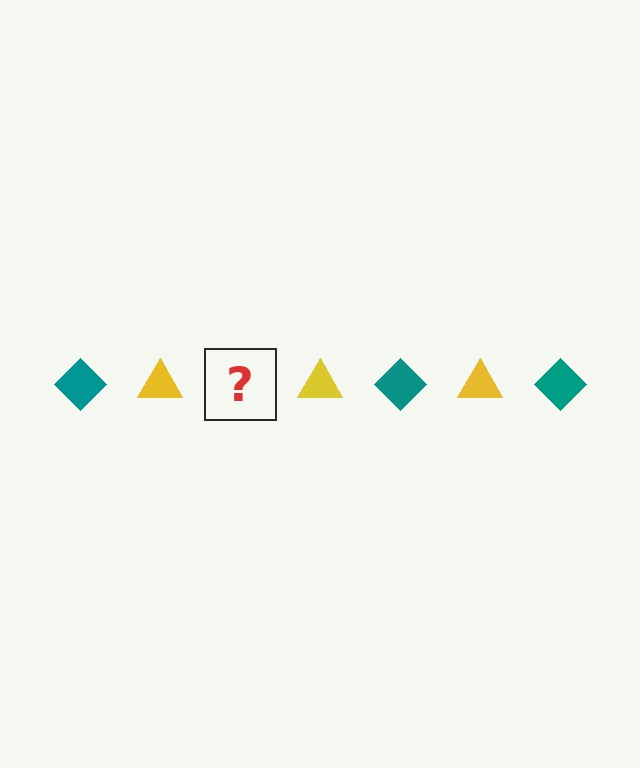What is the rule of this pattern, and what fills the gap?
The rule is that the pattern alternates between teal diamond and yellow triangle. The gap should be filled with a teal diamond.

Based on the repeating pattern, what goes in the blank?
The blank should be a teal diamond.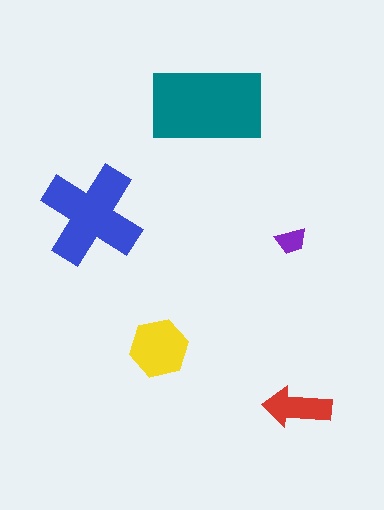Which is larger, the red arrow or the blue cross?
The blue cross.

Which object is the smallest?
The purple trapezoid.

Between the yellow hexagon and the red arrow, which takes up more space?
The yellow hexagon.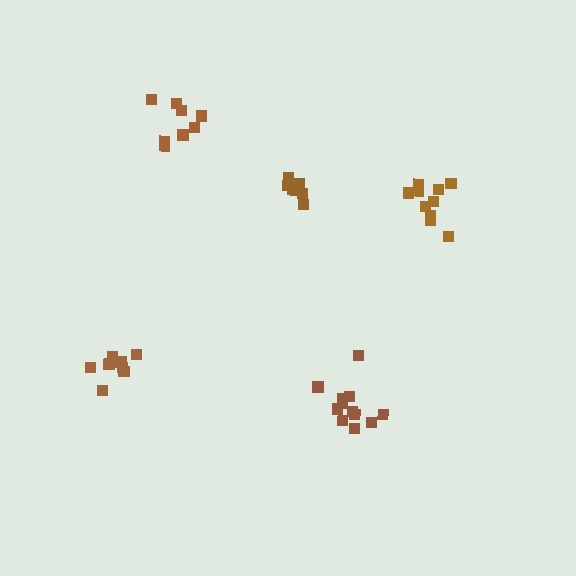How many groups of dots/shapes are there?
There are 5 groups.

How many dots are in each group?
Group 1: 13 dots, Group 2: 8 dots, Group 3: 8 dots, Group 4: 10 dots, Group 5: 10 dots (49 total).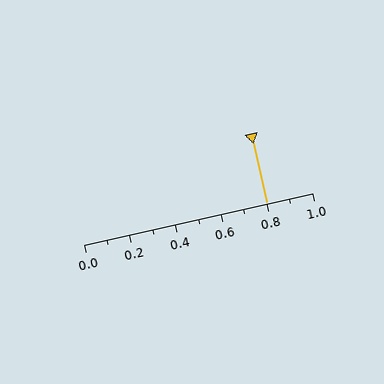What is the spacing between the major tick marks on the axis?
The major ticks are spaced 0.2 apart.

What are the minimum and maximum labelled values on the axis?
The axis runs from 0.0 to 1.0.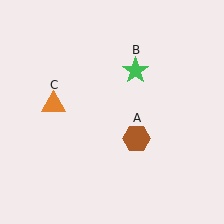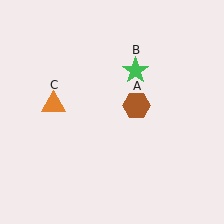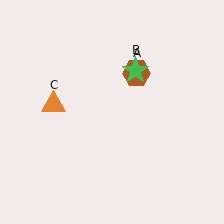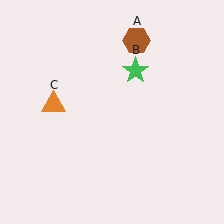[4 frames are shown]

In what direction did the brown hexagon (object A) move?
The brown hexagon (object A) moved up.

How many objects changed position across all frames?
1 object changed position: brown hexagon (object A).